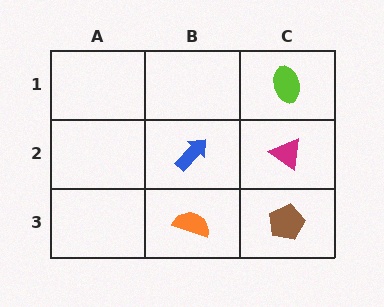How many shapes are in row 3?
2 shapes.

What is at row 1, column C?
A lime ellipse.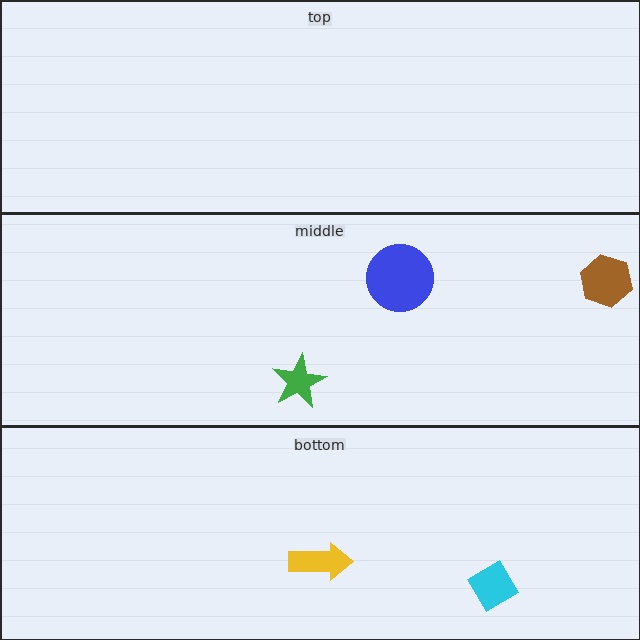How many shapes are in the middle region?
3.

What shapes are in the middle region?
The brown hexagon, the green star, the blue circle.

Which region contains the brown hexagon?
The middle region.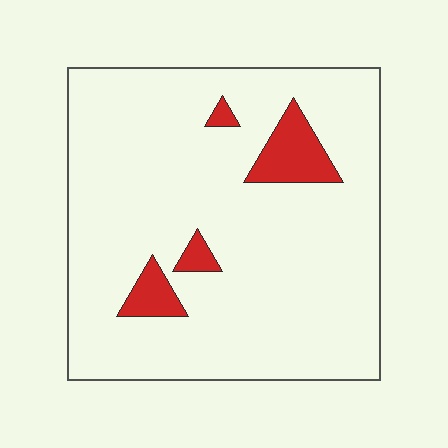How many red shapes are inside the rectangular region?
4.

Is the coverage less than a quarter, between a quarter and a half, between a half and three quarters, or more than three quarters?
Less than a quarter.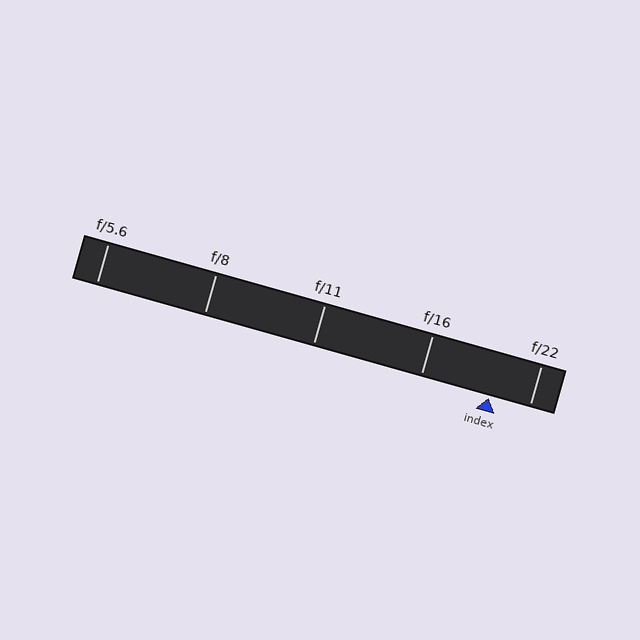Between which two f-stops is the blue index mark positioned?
The index mark is between f/16 and f/22.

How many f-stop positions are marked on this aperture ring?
There are 5 f-stop positions marked.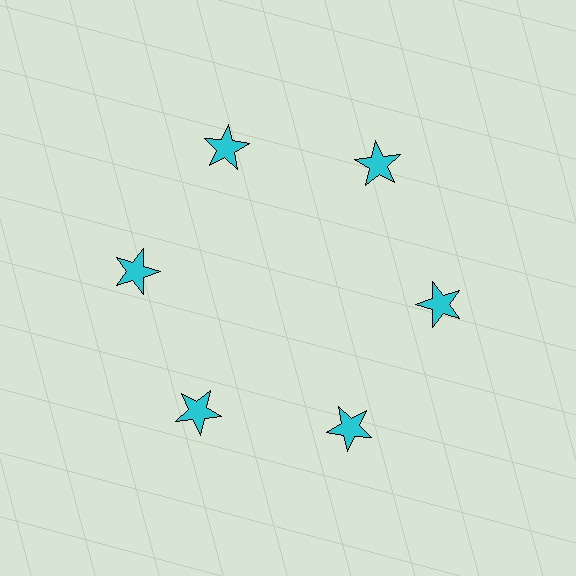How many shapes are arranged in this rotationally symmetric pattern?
There are 6 shapes, arranged in 6 groups of 1.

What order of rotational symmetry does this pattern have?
This pattern has 6-fold rotational symmetry.